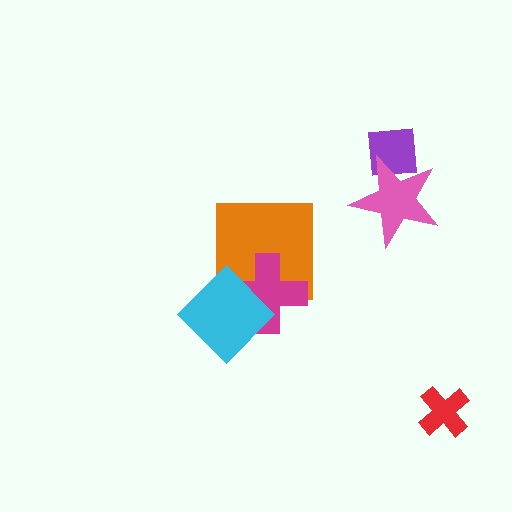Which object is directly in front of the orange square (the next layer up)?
The magenta cross is directly in front of the orange square.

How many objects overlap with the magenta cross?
2 objects overlap with the magenta cross.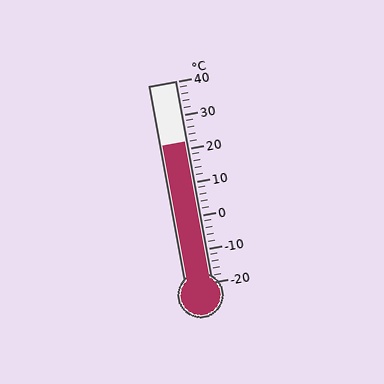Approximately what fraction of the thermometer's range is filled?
The thermometer is filled to approximately 70% of its range.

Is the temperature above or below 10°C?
The temperature is above 10°C.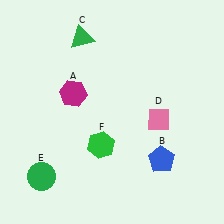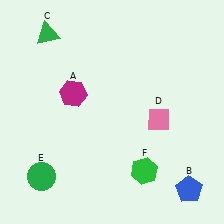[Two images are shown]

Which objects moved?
The objects that moved are: the blue pentagon (B), the green triangle (C), the green hexagon (F).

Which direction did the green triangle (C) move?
The green triangle (C) moved left.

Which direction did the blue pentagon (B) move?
The blue pentagon (B) moved down.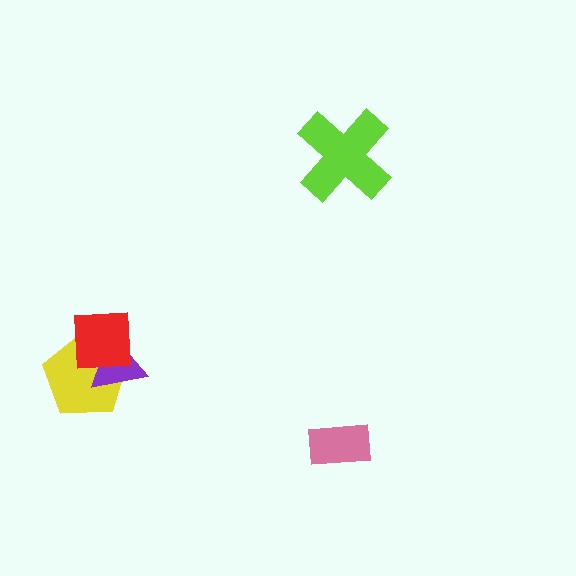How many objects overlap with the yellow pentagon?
2 objects overlap with the yellow pentagon.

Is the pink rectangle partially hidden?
No, no other shape covers it.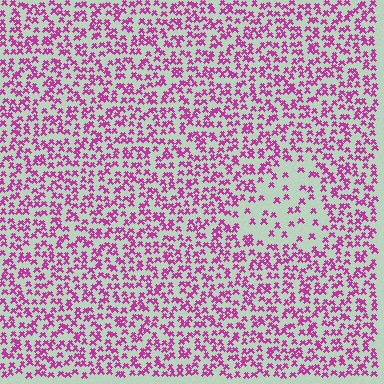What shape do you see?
I see a triangle.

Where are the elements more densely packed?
The elements are more densely packed outside the triangle boundary.